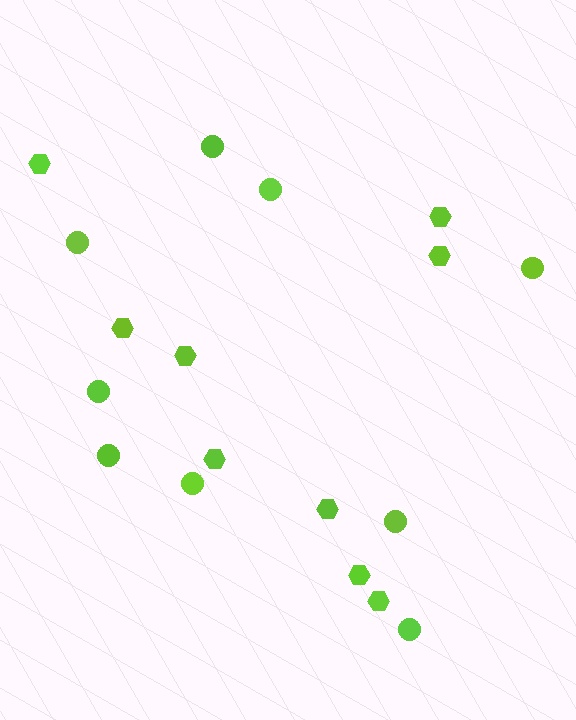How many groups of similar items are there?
There are 2 groups: one group of circles (9) and one group of hexagons (9).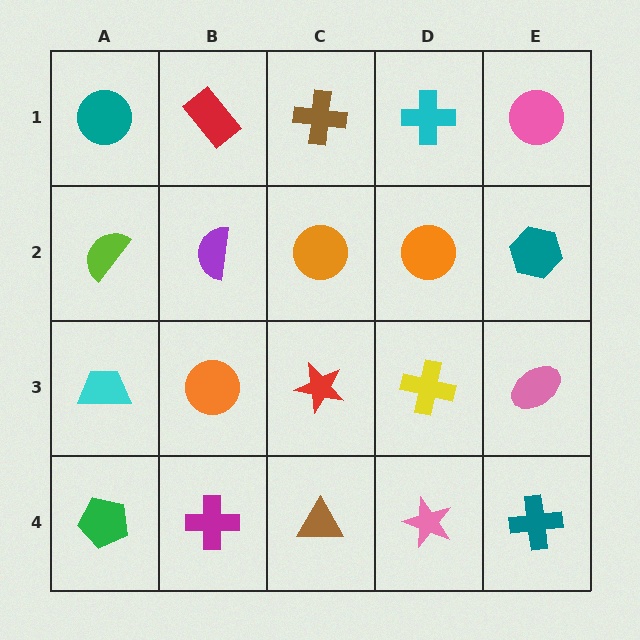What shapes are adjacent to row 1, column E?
A teal hexagon (row 2, column E), a cyan cross (row 1, column D).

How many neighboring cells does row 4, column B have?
3.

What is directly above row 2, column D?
A cyan cross.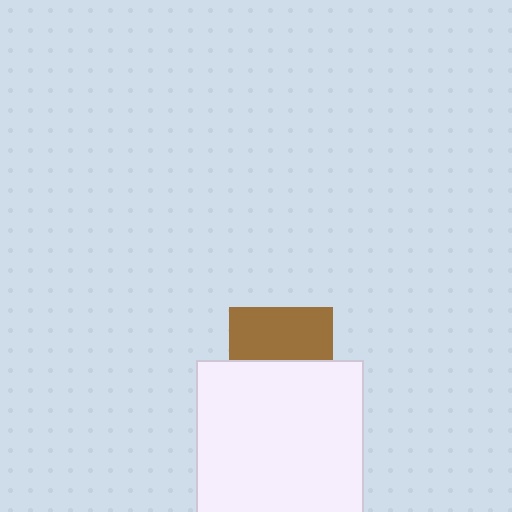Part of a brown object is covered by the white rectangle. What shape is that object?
It is a square.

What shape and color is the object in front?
The object in front is a white rectangle.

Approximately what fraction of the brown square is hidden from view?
Roughly 50% of the brown square is hidden behind the white rectangle.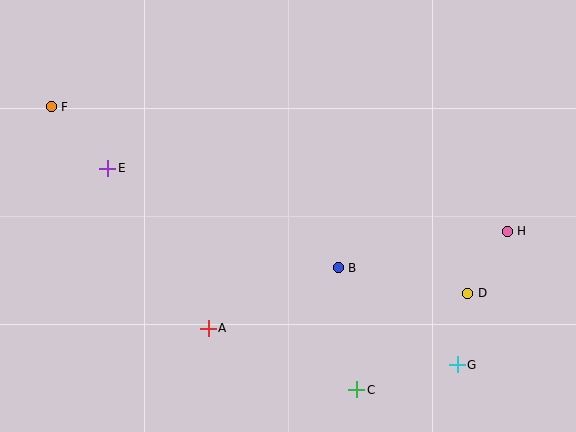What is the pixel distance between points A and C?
The distance between A and C is 160 pixels.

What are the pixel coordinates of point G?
Point G is at (457, 365).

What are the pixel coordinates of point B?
Point B is at (338, 268).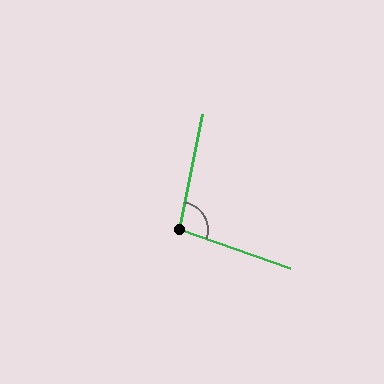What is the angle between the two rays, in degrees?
Approximately 98 degrees.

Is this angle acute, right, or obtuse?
It is obtuse.